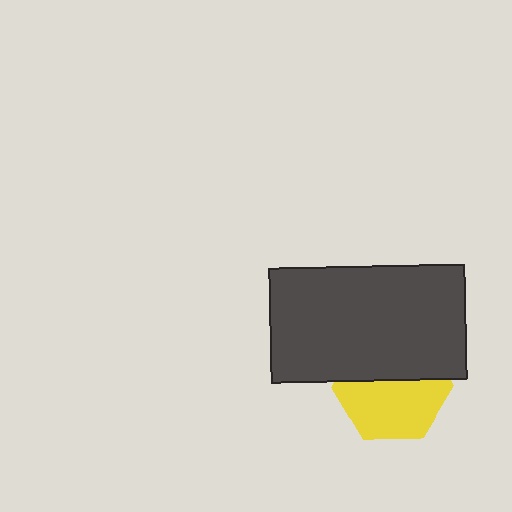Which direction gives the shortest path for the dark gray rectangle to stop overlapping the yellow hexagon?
Moving up gives the shortest separation.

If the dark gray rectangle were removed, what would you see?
You would see the complete yellow hexagon.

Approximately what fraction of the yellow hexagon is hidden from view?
Roughly 43% of the yellow hexagon is hidden behind the dark gray rectangle.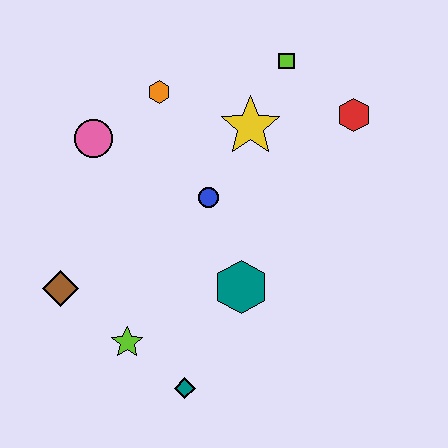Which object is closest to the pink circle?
The orange hexagon is closest to the pink circle.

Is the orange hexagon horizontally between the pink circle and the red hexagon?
Yes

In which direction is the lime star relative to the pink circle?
The lime star is below the pink circle.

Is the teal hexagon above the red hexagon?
No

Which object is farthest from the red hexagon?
The brown diamond is farthest from the red hexagon.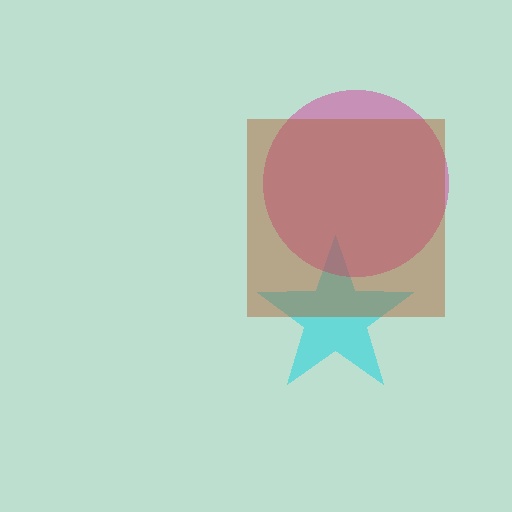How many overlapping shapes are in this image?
There are 3 overlapping shapes in the image.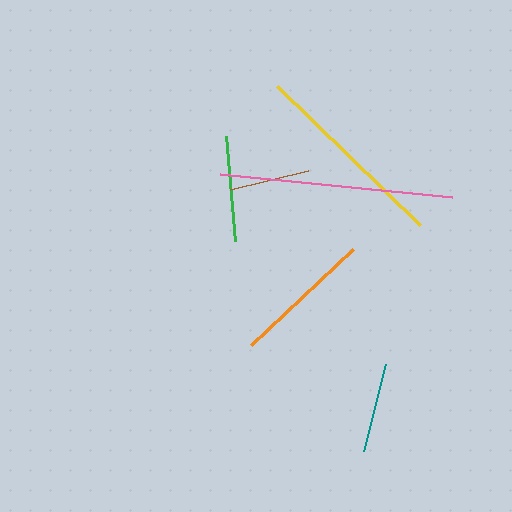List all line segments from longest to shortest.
From longest to shortest: pink, yellow, orange, green, teal, brown.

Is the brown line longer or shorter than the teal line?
The teal line is longer than the brown line.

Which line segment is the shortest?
The brown line is the shortest at approximately 80 pixels.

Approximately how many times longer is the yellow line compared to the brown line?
The yellow line is approximately 2.5 times the length of the brown line.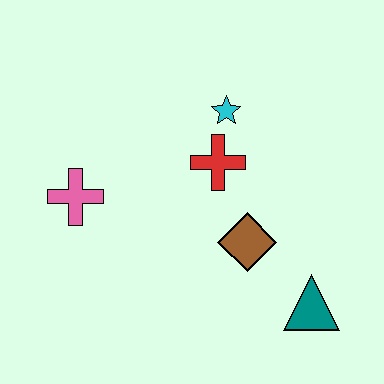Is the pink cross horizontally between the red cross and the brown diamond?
No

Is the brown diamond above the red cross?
No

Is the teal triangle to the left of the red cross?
No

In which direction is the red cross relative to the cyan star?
The red cross is below the cyan star.